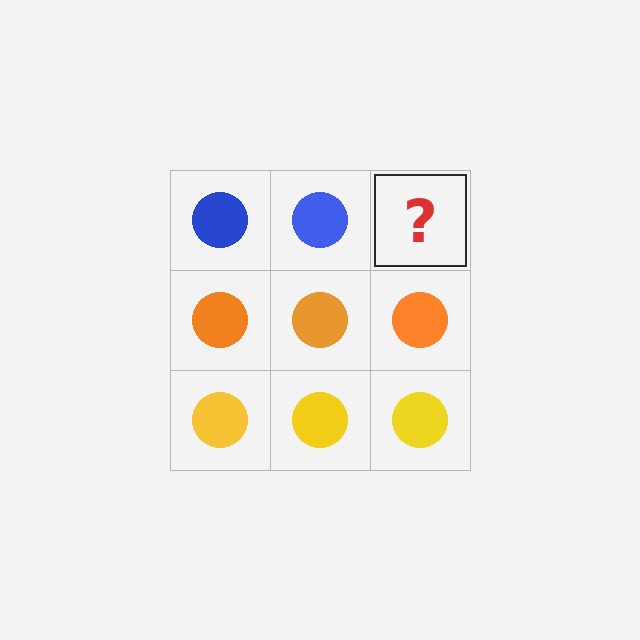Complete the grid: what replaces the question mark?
The question mark should be replaced with a blue circle.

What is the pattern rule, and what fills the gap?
The rule is that each row has a consistent color. The gap should be filled with a blue circle.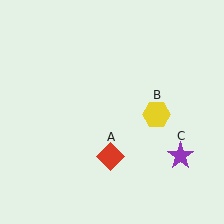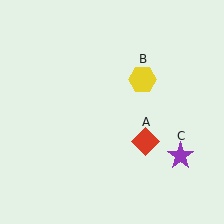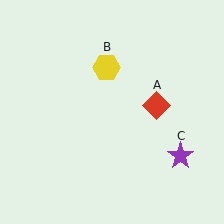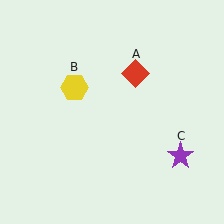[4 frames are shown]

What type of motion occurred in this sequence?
The red diamond (object A), yellow hexagon (object B) rotated counterclockwise around the center of the scene.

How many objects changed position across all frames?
2 objects changed position: red diamond (object A), yellow hexagon (object B).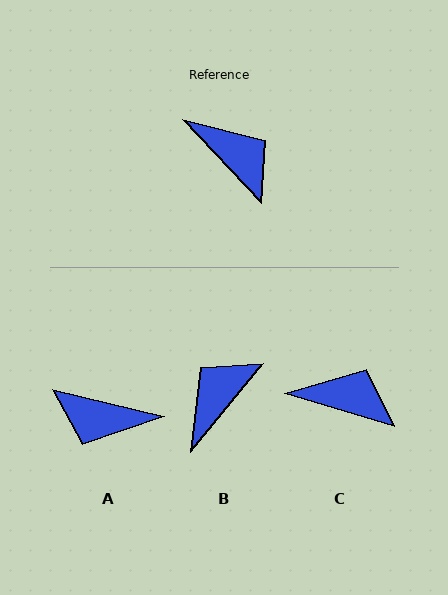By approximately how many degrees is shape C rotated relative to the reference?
Approximately 30 degrees counter-clockwise.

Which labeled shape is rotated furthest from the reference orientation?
A, about 147 degrees away.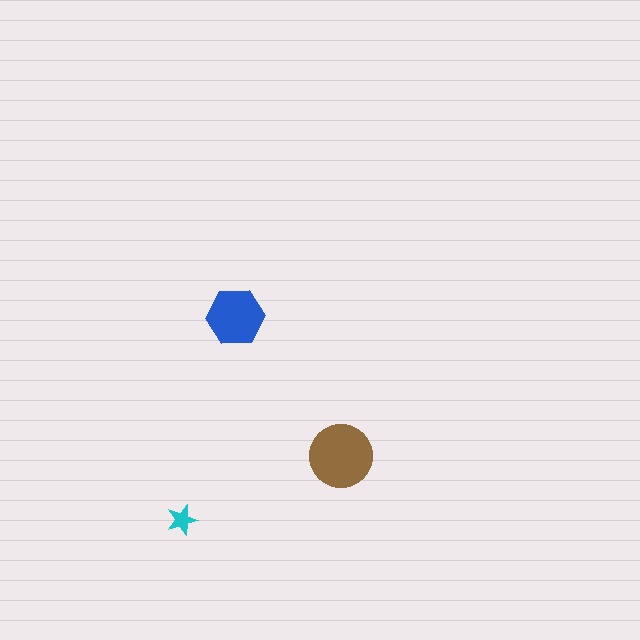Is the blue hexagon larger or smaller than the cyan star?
Larger.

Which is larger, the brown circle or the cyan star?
The brown circle.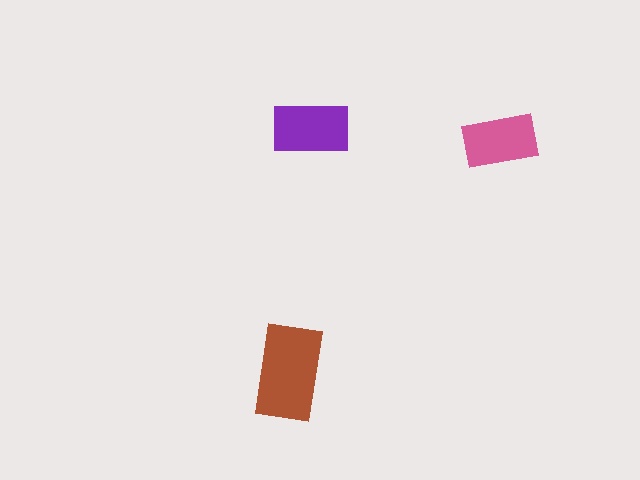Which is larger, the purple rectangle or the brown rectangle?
The brown one.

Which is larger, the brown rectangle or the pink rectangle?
The brown one.